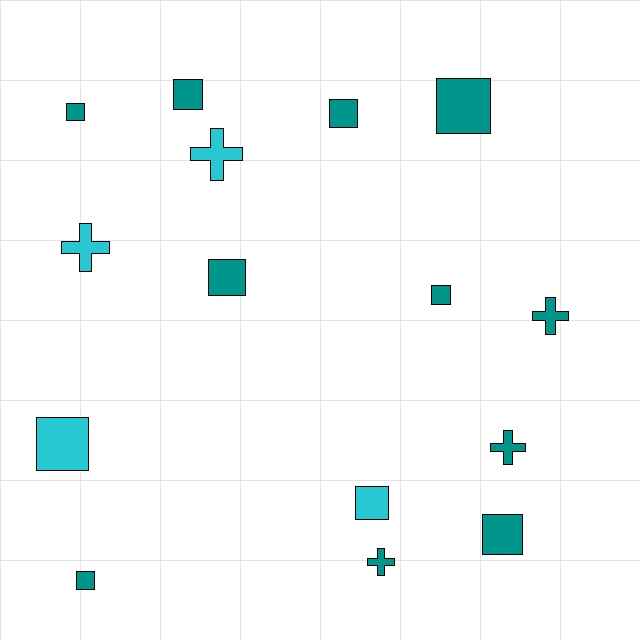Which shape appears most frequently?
Square, with 10 objects.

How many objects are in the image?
There are 15 objects.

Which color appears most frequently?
Teal, with 11 objects.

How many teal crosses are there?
There are 3 teal crosses.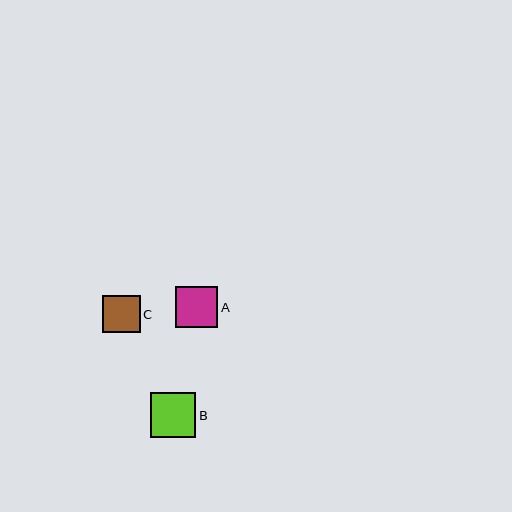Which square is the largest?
Square B is the largest with a size of approximately 45 pixels.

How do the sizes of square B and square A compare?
Square B and square A are approximately the same size.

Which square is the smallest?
Square C is the smallest with a size of approximately 37 pixels.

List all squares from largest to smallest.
From largest to smallest: B, A, C.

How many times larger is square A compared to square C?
Square A is approximately 1.1 times the size of square C.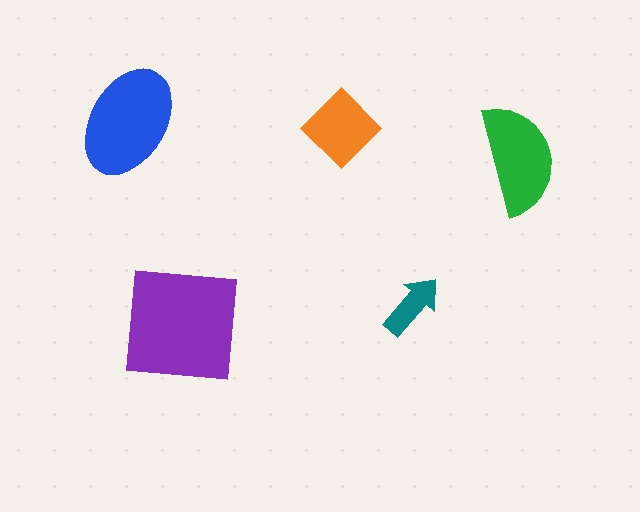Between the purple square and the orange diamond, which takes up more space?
The purple square.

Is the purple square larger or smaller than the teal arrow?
Larger.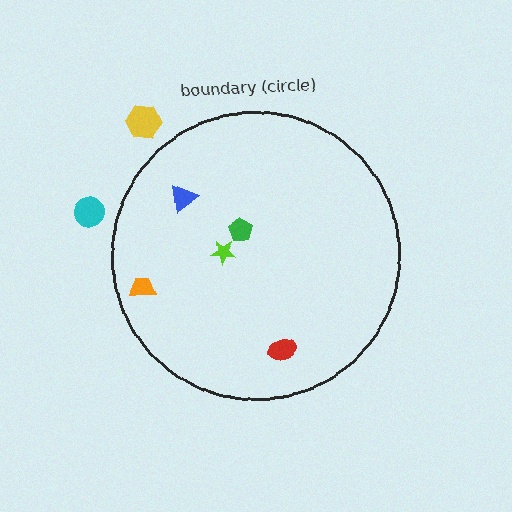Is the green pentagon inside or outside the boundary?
Inside.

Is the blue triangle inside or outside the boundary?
Inside.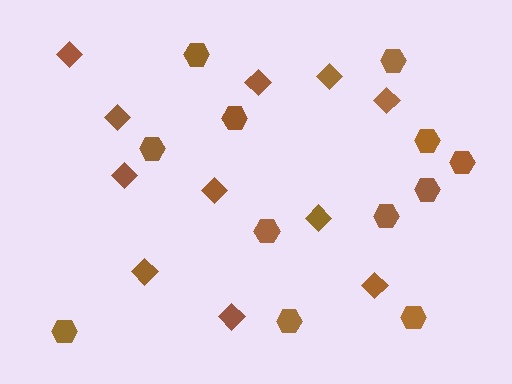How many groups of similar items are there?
There are 2 groups: one group of hexagons (12) and one group of diamonds (11).